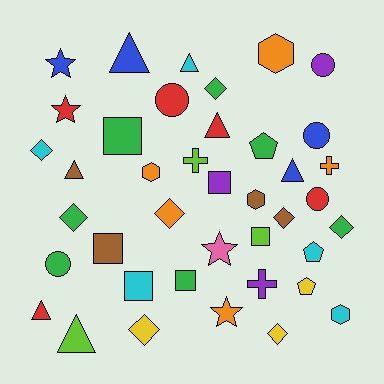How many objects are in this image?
There are 40 objects.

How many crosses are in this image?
There are 3 crosses.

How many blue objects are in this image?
There are 4 blue objects.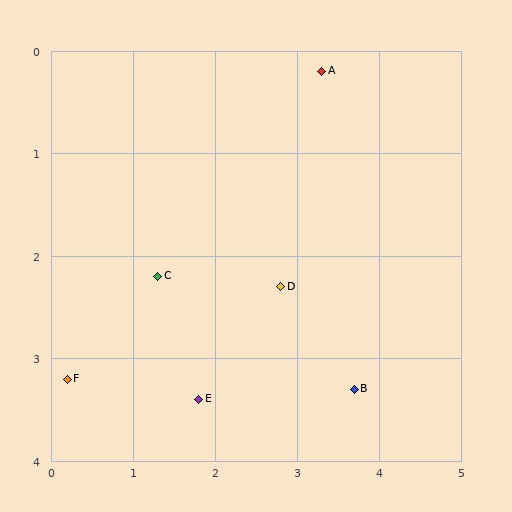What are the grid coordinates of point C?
Point C is at approximately (1.3, 2.2).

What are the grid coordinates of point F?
Point F is at approximately (0.2, 3.2).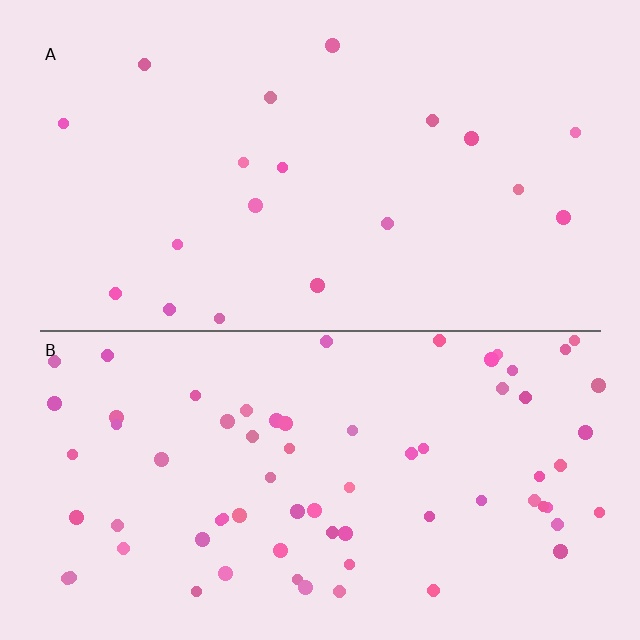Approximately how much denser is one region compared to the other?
Approximately 3.7× — region B over region A.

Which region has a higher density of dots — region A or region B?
B (the bottom).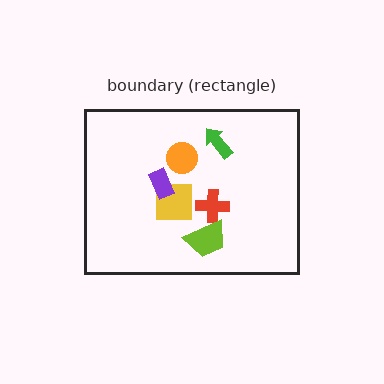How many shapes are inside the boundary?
6 inside, 0 outside.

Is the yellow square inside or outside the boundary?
Inside.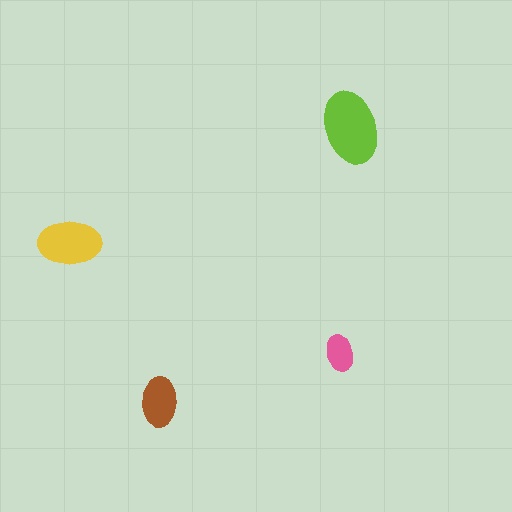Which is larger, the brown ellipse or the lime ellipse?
The lime one.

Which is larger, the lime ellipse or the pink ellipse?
The lime one.